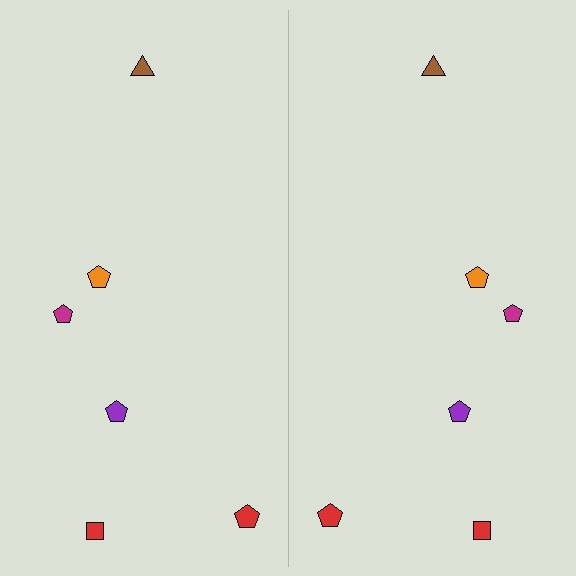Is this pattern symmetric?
Yes, this pattern has bilateral (reflection) symmetry.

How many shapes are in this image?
There are 12 shapes in this image.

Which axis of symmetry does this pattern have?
The pattern has a vertical axis of symmetry running through the center of the image.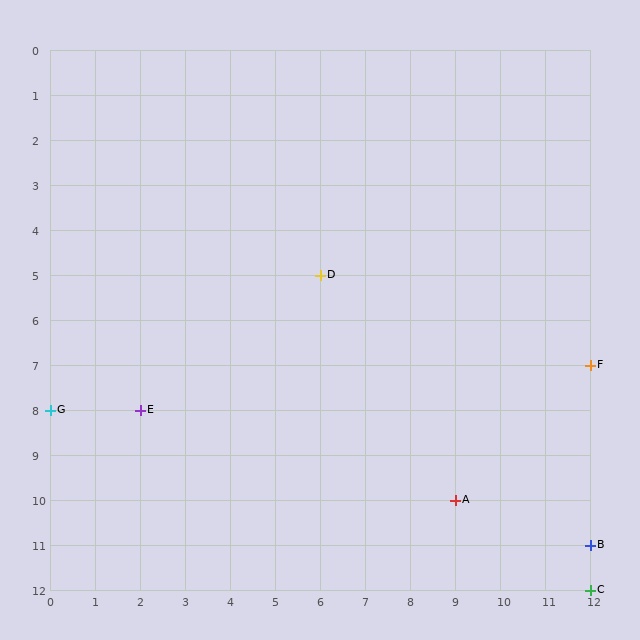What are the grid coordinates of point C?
Point C is at grid coordinates (12, 12).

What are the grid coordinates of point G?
Point G is at grid coordinates (0, 8).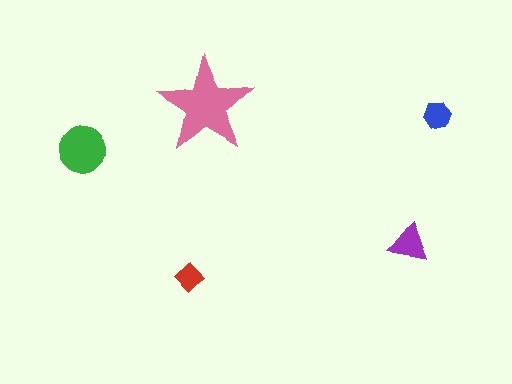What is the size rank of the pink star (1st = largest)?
1st.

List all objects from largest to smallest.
The pink star, the green circle, the purple triangle, the blue hexagon, the red diamond.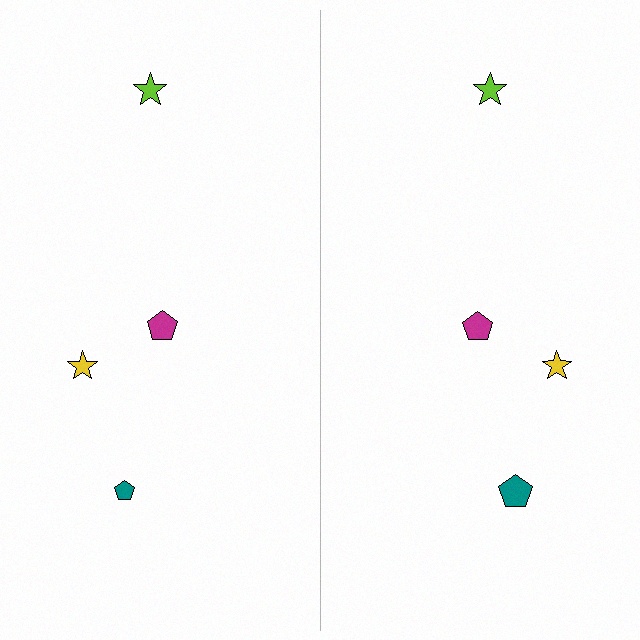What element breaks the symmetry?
The teal pentagon on the right side has a different size than its mirror counterpart.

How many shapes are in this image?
There are 8 shapes in this image.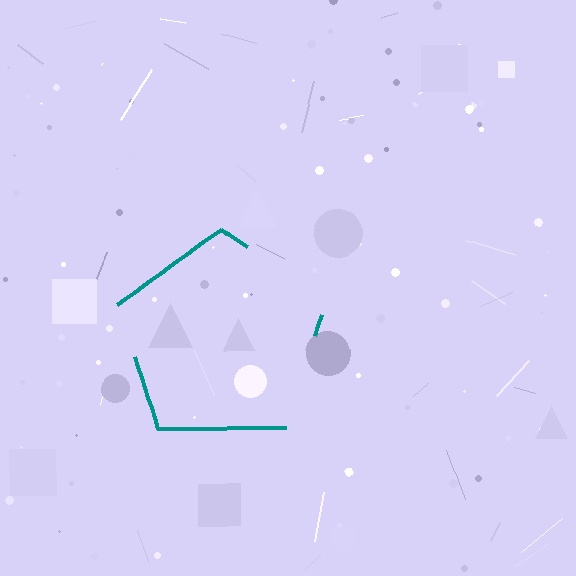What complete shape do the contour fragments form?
The contour fragments form a pentagon.